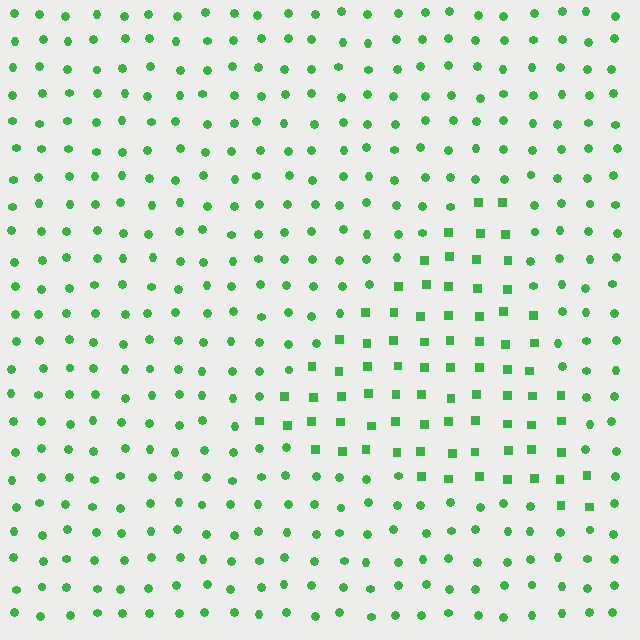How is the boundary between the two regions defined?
The boundary is defined by a change in element shape: squares inside vs. circles outside. All elements share the same color and spacing.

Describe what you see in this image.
The image is filled with small green elements arranged in a uniform grid. A triangle-shaped region contains squares, while the surrounding area contains circles. The boundary is defined purely by the change in element shape.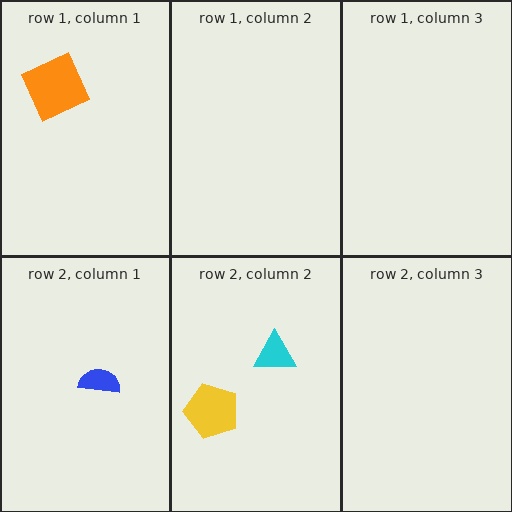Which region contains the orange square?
The row 1, column 1 region.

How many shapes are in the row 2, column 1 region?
1.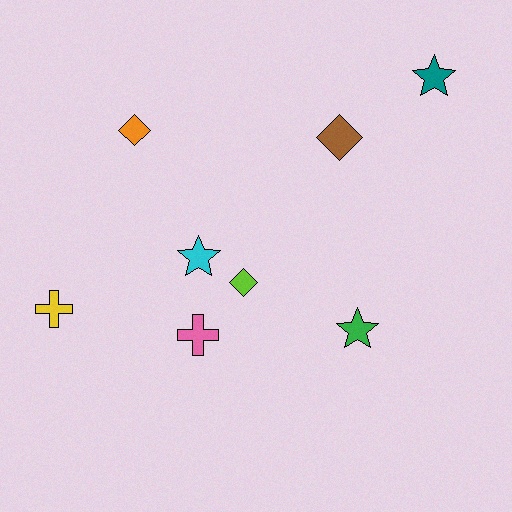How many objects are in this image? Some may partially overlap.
There are 8 objects.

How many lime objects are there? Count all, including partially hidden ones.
There is 1 lime object.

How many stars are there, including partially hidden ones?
There are 3 stars.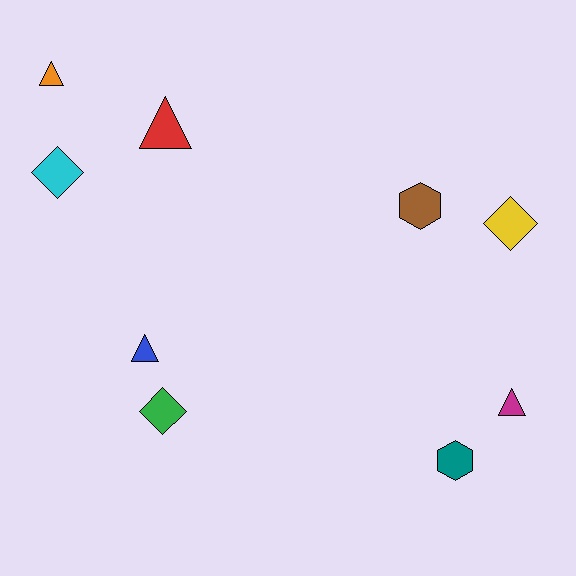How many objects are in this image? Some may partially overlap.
There are 9 objects.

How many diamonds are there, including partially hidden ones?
There are 3 diamonds.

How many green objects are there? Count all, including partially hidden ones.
There is 1 green object.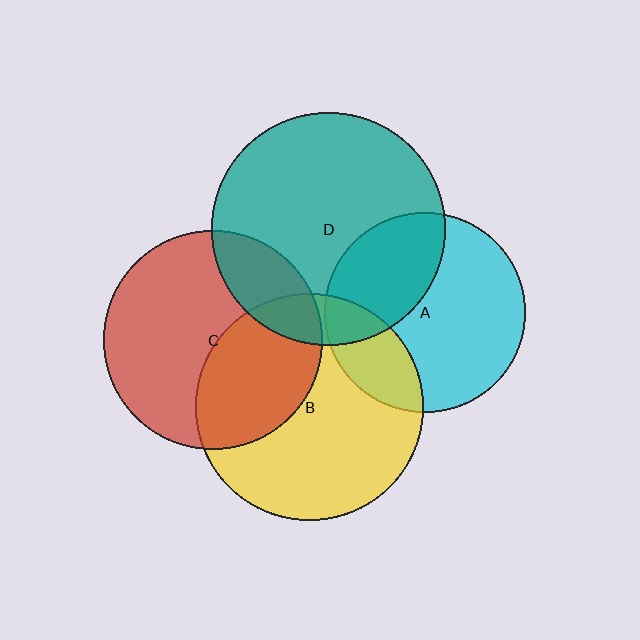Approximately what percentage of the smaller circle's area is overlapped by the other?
Approximately 15%.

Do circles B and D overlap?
Yes.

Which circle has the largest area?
Circle D (teal).